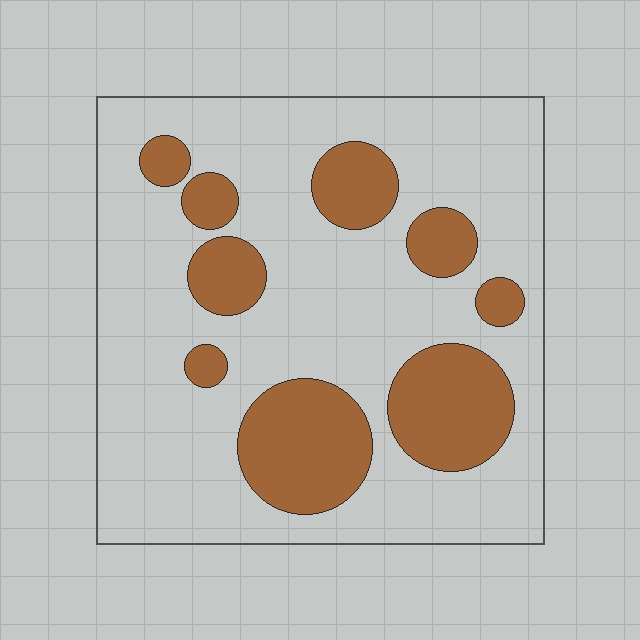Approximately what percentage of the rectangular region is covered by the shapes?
Approximately 25%.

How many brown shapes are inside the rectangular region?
9.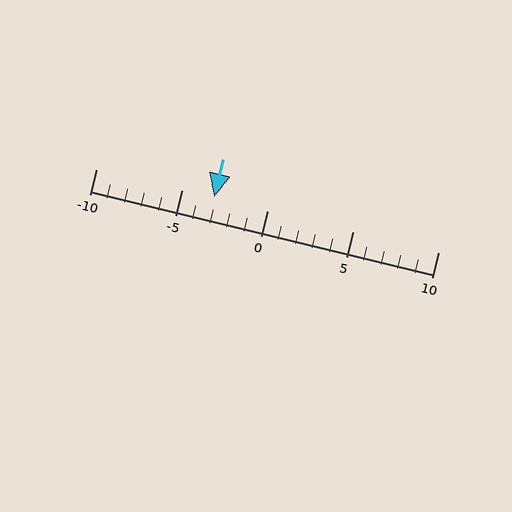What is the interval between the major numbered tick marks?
The major tick marks are spaced 5 units apart.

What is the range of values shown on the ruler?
The ruler shows values from -10 to 10.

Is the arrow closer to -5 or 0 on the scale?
The arrow is closer to -5.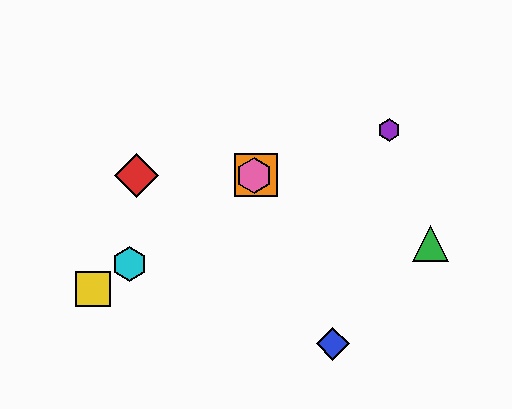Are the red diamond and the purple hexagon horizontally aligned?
No, the red diamond is at y≈175 and the purple hexagon is at y≈130.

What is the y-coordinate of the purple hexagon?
The purple hexagon is at y≈130.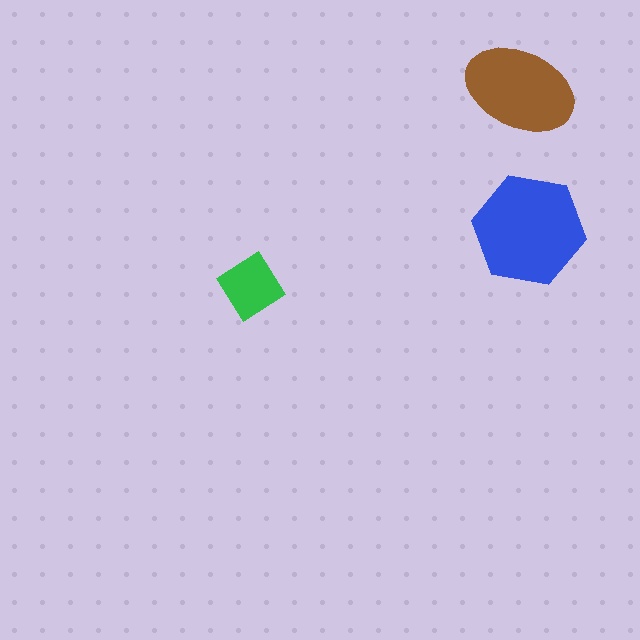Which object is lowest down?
The green diamond is bottommost.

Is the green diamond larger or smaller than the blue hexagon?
Smaller.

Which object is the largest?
The blue hexagon.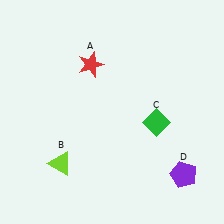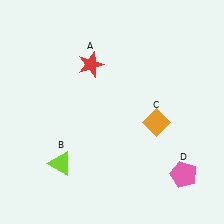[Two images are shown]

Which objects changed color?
C changed from green to orange. D changed from purple to pink.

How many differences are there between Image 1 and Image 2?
There are 2 differences between the two images.